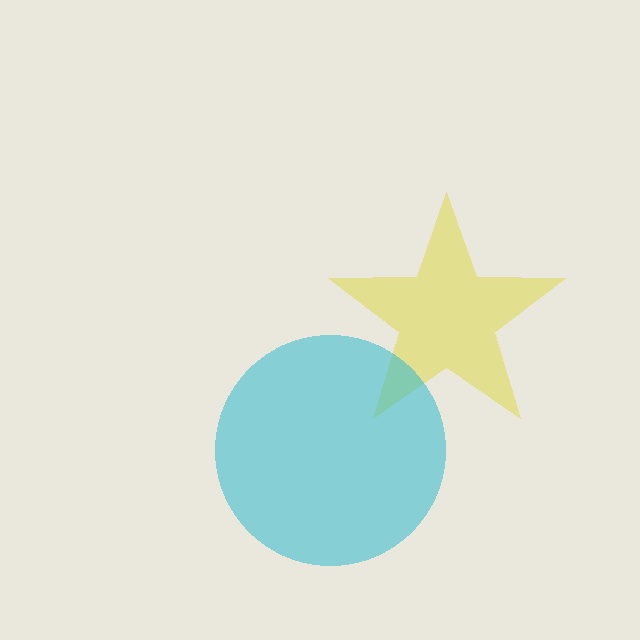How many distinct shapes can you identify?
There are 2 distinct shapes: a yellow star, a cyan circle.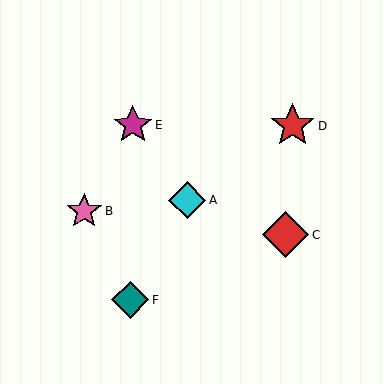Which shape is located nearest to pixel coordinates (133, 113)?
The magenta star (labeled E) at (133, 125) is nearest to that location.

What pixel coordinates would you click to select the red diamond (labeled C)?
Click at (286, 235) to select the red diamond C.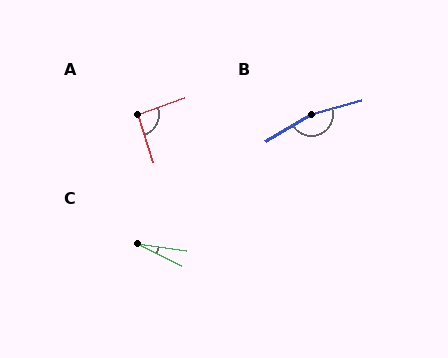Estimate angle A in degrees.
Approximately 91 degrees.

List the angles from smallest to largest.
C (18°), A (91°), B (165°).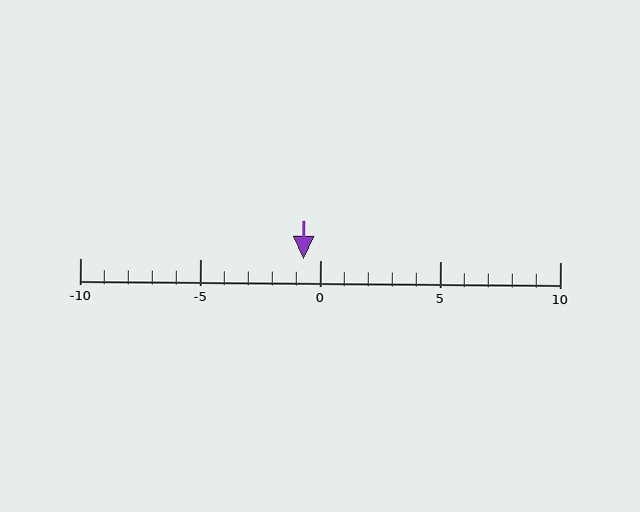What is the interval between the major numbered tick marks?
The major tick marks are spaced 5 units apart.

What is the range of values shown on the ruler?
The ruler shows values from -10 to 10.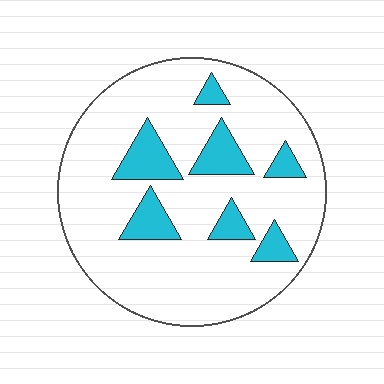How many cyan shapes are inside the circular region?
7.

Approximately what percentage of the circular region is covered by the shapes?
Approximately 15%.